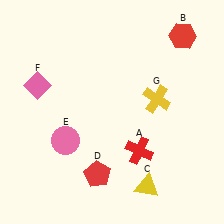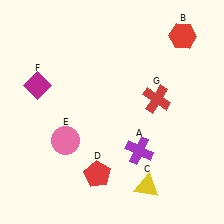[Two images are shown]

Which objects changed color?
A changed from red to purple. F changed from pink to magenta. G changed from yellow to red.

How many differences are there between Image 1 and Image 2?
There are 3 differences between the two images.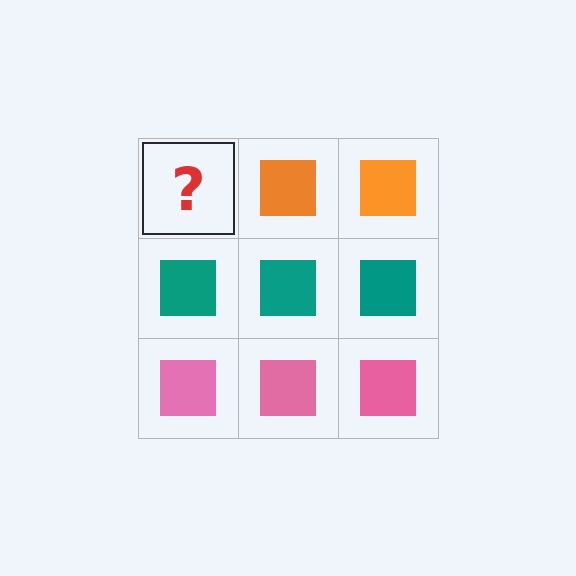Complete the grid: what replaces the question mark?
The question mark should be replaced with an orange square.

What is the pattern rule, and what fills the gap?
The rule is that each row has a consistent color. The gap should be filled with an orange square.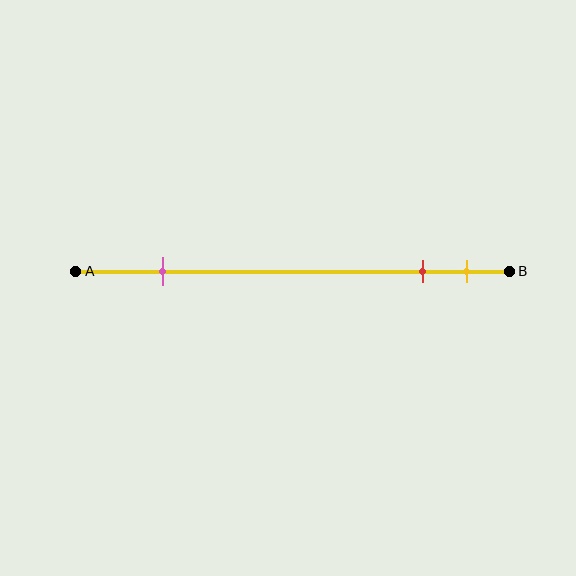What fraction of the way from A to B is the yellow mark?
The yellow mark is approximately 90% (0.9) of the way from A to B.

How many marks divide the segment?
There are 3 marks dividing the segment.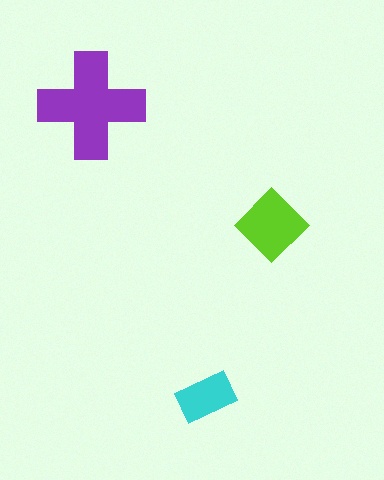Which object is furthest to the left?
The purple cross is leftmost.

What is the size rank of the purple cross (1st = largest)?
1st.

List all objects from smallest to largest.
The cyan rectangle, the lime diamond, the purple cross.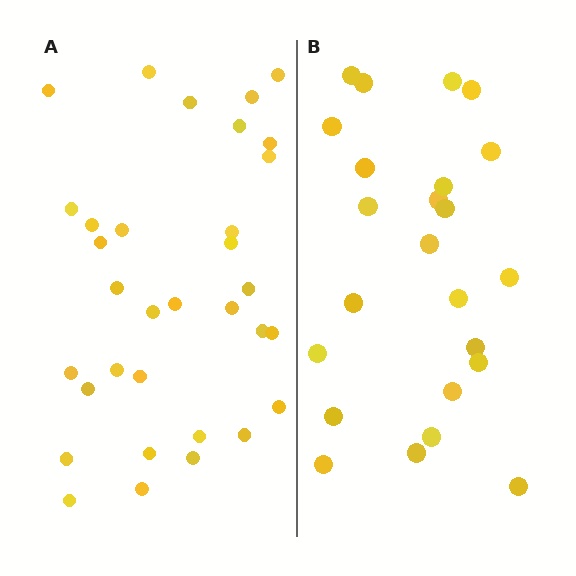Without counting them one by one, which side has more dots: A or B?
Region A (the left region) has more dots.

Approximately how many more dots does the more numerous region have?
Region A has roughly 8 or so more dots than region B.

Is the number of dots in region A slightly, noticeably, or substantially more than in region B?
Region A has noticeably more, but not dramatically so. The ratio is roughly 1.4 to 1.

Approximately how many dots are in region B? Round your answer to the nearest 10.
About 20 dots. (The exact count is 24, which rounds to 20.)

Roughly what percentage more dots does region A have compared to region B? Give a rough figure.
About 40% more.